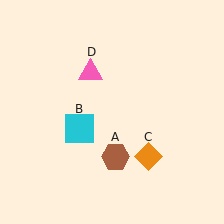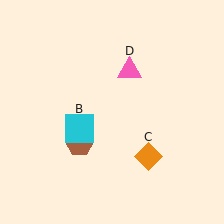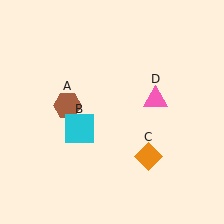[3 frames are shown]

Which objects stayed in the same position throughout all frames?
Cyan square (object B) and orange diamond (object C) remained stationary.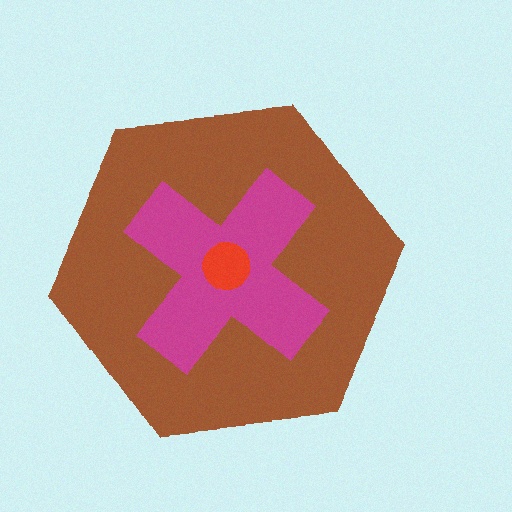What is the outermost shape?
The brown hexagon.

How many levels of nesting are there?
3.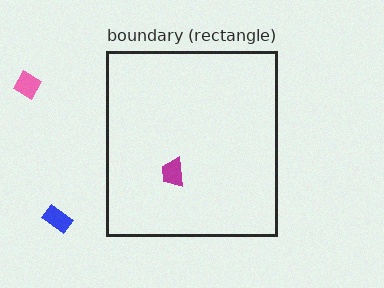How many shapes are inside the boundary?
1 inside, 2 outside.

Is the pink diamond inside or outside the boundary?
Outside.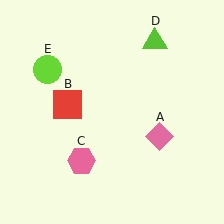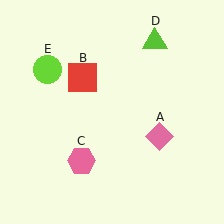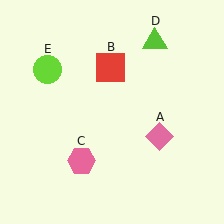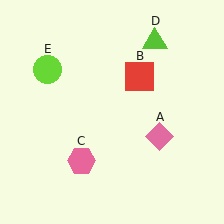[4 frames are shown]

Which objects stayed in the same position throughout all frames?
Pink diamond (object A) and pink hexagon (object C) and lime triangle (object D) and lime circle (object E) remained stationary.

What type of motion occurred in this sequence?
The red square (object B) rotated clockwise around the center of the scene.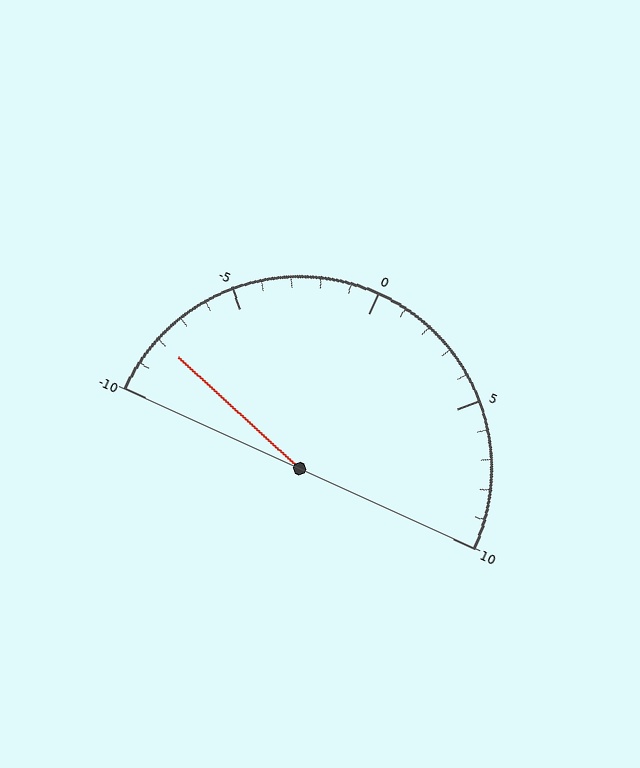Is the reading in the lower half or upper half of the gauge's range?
The reading is in the lower half of the range (-10 to 10).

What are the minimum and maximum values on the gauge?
The gauge ranges from -10 to 10.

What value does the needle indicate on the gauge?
The needle indicates approximately -8.